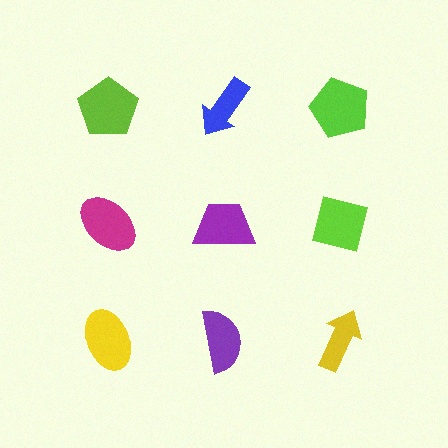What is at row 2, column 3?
A lime square.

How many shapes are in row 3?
3 shapes.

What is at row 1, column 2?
A blue arrow.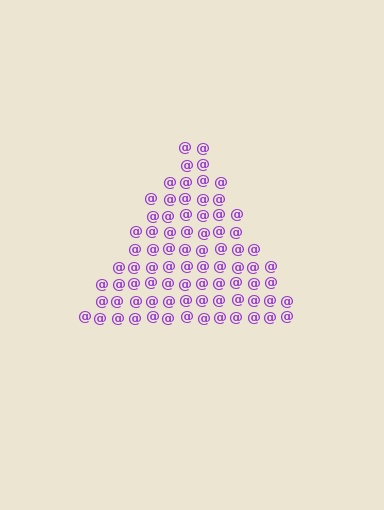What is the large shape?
The large shape is a triangle.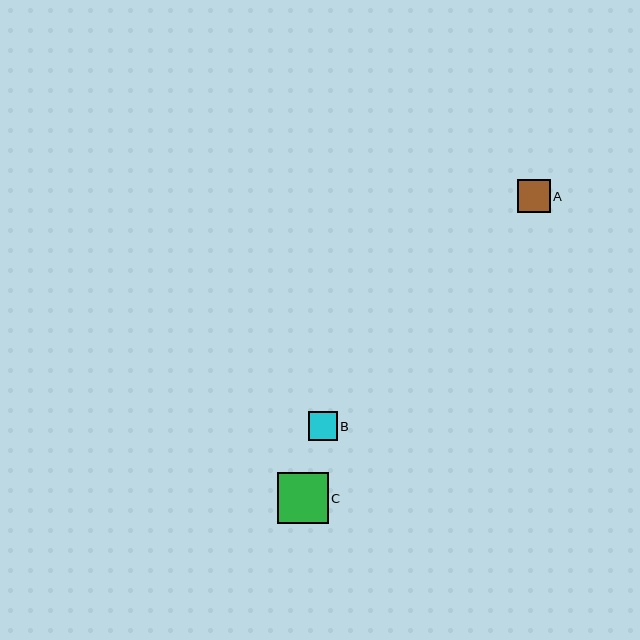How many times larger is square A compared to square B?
Square A is approximately 1.1 times the size of square B.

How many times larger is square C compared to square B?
Square C is approximately 1.7 times the size of square B.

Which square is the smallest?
Square B is the smallest with a size of approximately 29 pixels.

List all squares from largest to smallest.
From largest to smallest: C, A, B.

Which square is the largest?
Square C is the largest with a size of approximately 51 pixels.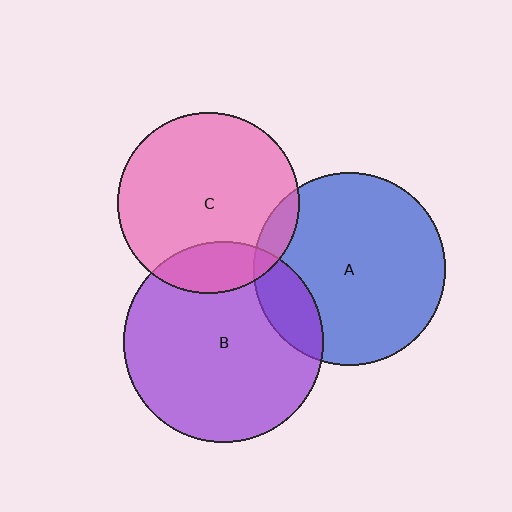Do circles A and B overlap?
Yes.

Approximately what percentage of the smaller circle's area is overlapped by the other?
Approximately 15%.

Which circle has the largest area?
Circle B (purple).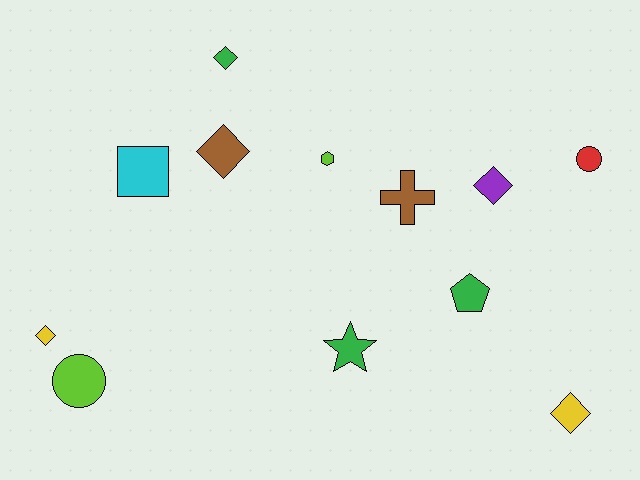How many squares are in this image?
There is 1 square.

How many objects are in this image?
There are 12 objects.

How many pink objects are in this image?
There are no pink objects.